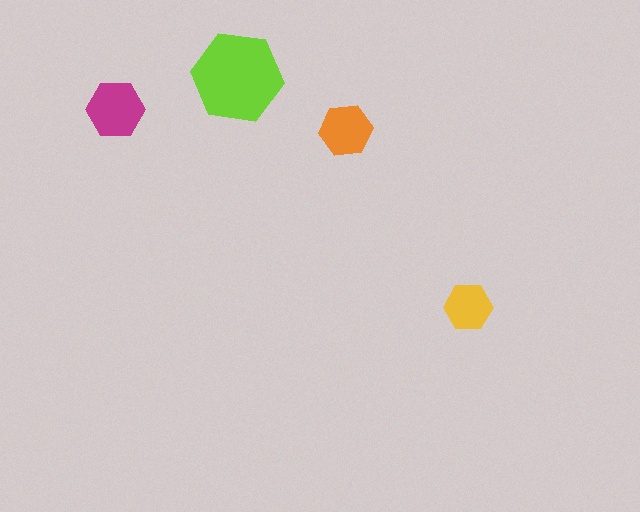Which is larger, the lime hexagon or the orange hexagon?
The lime one.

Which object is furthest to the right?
The yellow hexagon is rightmost.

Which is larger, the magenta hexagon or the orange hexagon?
The magenta one.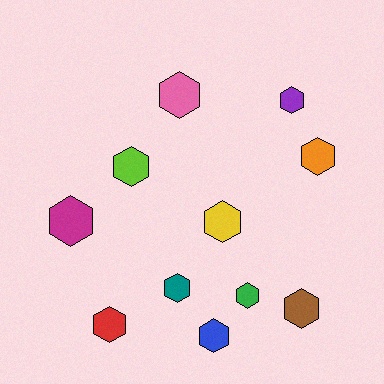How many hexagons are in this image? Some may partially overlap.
There are 11 hexagons.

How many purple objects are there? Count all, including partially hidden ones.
There is 1 purple object.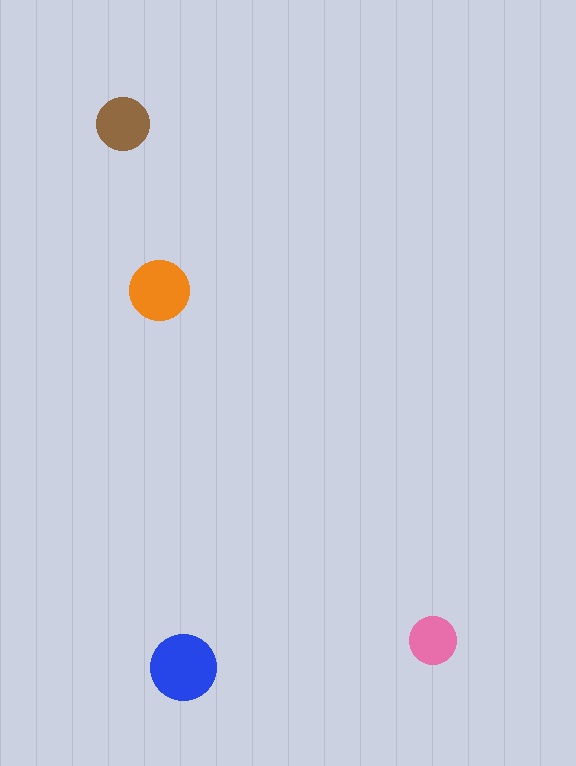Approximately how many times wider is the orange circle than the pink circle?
About 1.5 times wider.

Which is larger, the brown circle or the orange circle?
The orange one.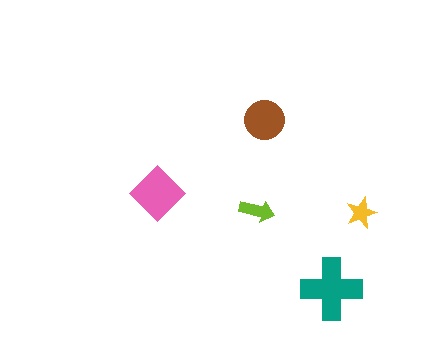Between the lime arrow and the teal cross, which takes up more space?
The teal cross.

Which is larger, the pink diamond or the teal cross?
The teal cross.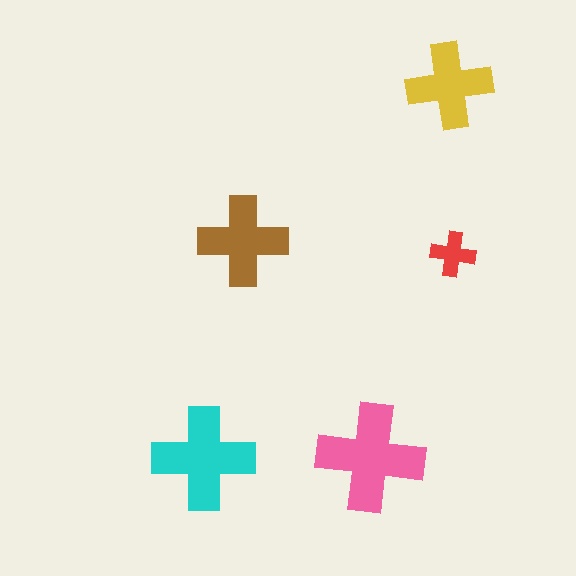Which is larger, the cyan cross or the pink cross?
The pink one.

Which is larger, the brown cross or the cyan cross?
The cyan one.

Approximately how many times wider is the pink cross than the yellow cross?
About 1.5 times wider.